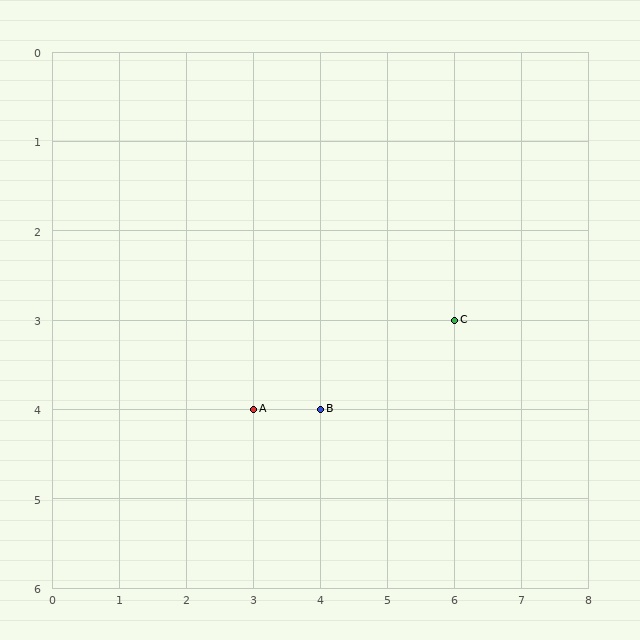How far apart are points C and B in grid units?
Points C and B are 2 columns and 1 row apart (about 2.2 grid units diagonally).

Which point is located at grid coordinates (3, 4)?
Point A is at (3, 4).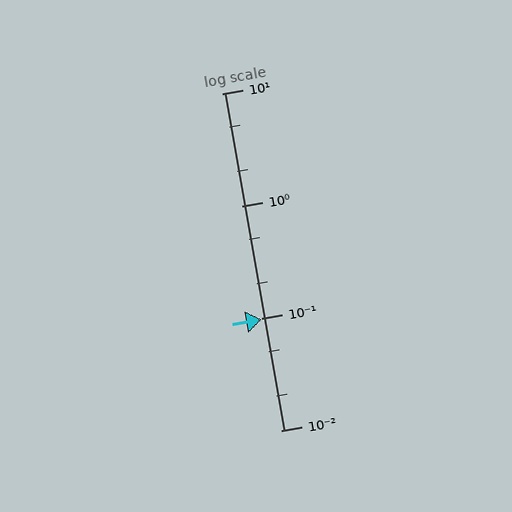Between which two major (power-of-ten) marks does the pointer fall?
The pointer is between 0.01 and 0.1.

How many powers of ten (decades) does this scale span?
The scale spans 3 decades, from 0.01 to 10.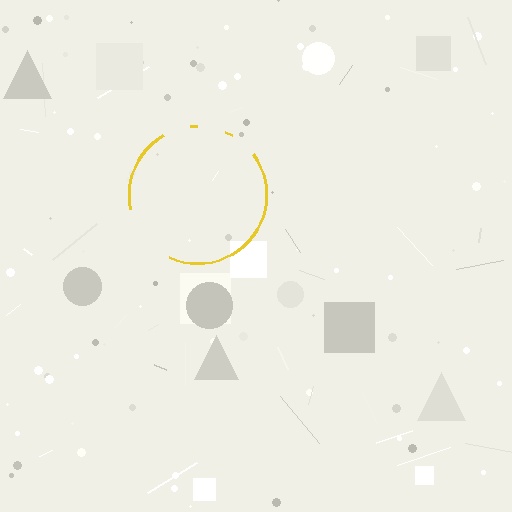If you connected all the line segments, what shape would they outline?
They would outline a circle.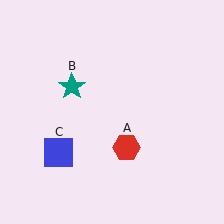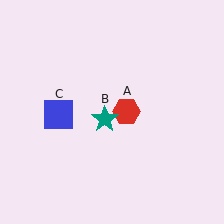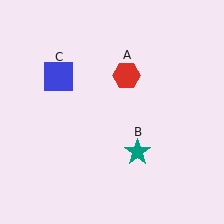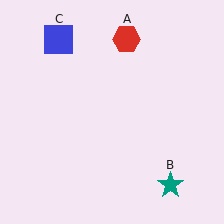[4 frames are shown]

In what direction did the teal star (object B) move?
The teal star (object B) moved down and to the right.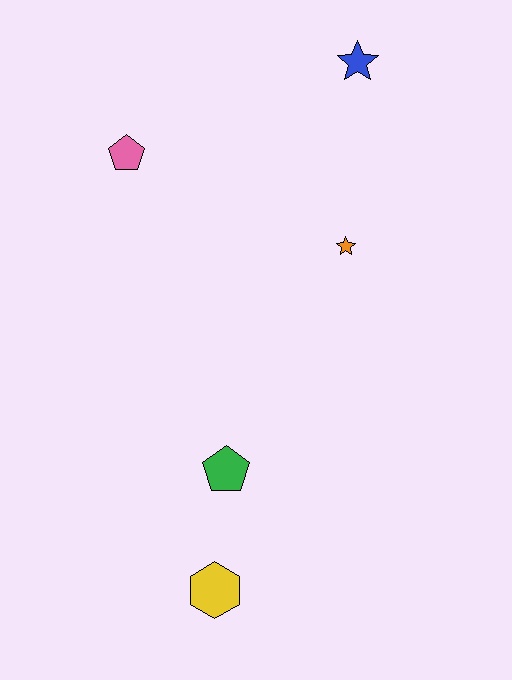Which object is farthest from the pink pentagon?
The yellow hexagon is farthest from the pink pentagon.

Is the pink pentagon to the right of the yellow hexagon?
No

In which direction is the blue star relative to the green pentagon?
The blue star is above the green pentagon.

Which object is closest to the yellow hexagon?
The green pentagon is closest to the yellow hexagon.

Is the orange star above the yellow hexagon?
Yes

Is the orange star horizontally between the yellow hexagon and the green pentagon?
No